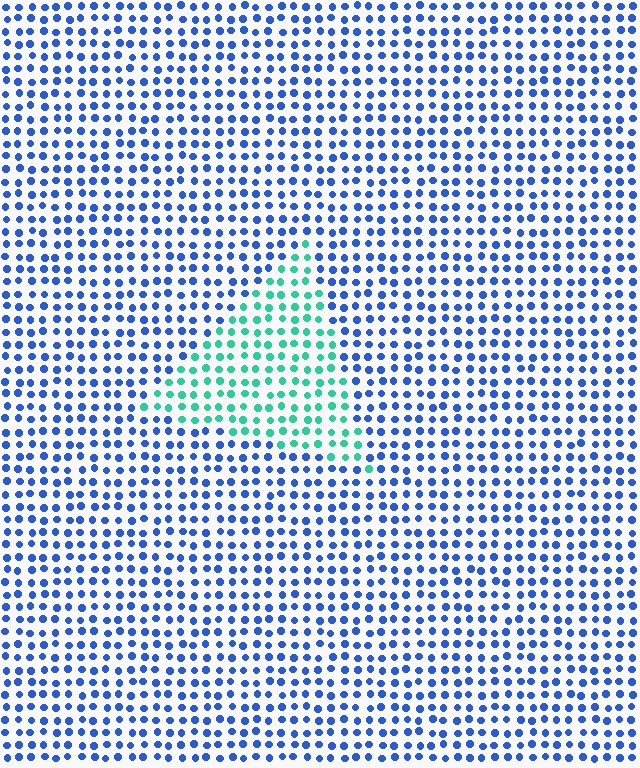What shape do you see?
I see a triangle.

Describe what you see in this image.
The image is filled with small blue elements in a uniform arrangement. A triangle-shaped region is visible where the elements are tinted to a slightly different hue, forming a subtle color boundary.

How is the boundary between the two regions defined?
The boundary is defined purely by a slight shift in hue (about 61 degrees). Spacing, size, and orientation are identical on both sides.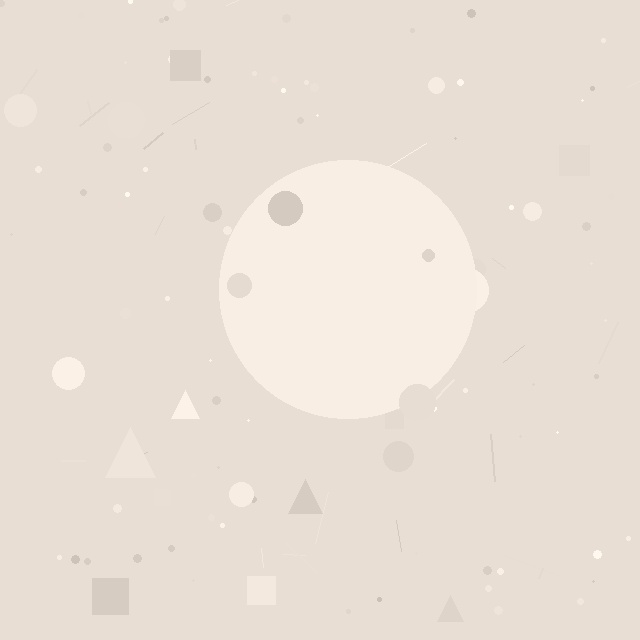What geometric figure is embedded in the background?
A circle is embedded in the background.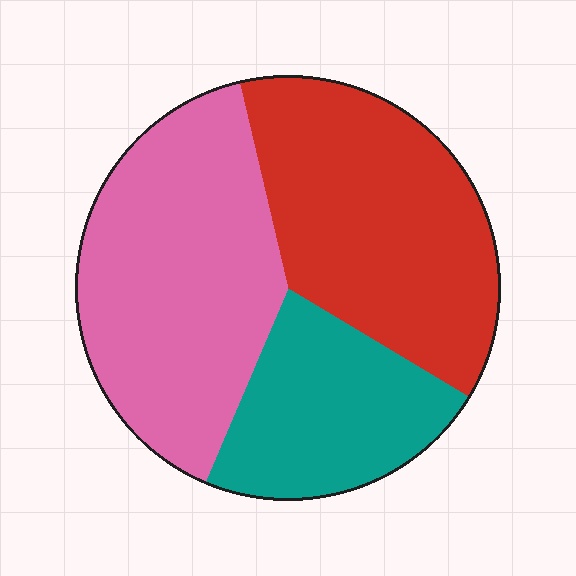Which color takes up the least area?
Teal, at roughly 25%.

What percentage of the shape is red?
Red covers 37% of the shape.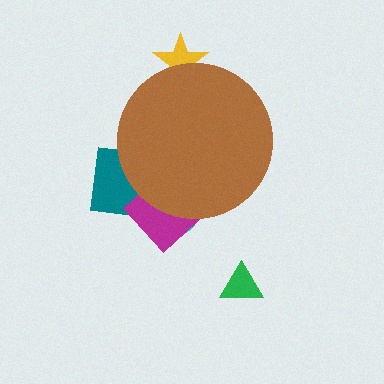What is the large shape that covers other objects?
A brown circle.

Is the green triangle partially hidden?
No, the green triangle is fully visible.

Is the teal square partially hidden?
Yes, the teal square is partially hidden behind the brown circle.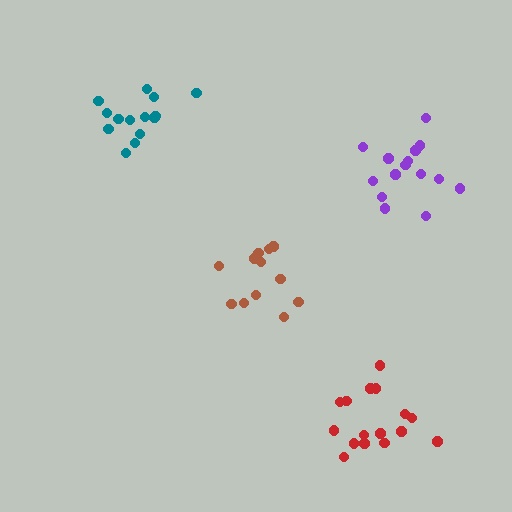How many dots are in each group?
Group 1: 12 dots, Group 2: 16 dots, Group 3: 14 dots, Group 4: 16 dots (58 total).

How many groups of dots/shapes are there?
There are 4 groups.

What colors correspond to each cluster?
The clusters are colored: brown, purple, teal, red.